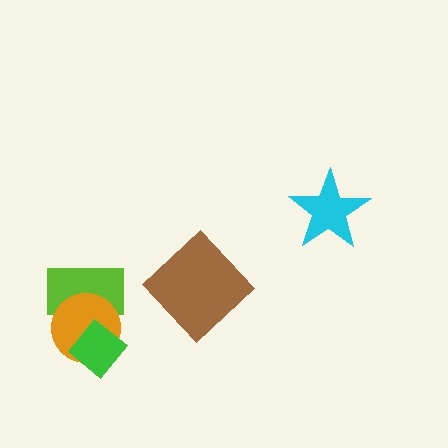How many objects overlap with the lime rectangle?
2 objects overlap with the lime rectangle.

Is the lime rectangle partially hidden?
Yes, it is partially covered by another shape.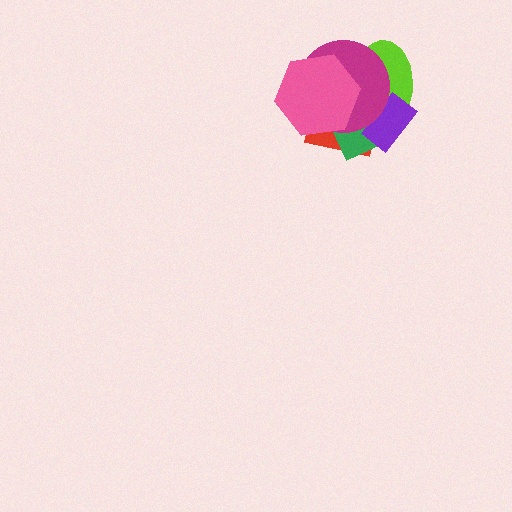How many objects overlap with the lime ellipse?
5 objects overlap with the lime ellipse.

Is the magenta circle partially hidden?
Yes, it is partially covered by another shape.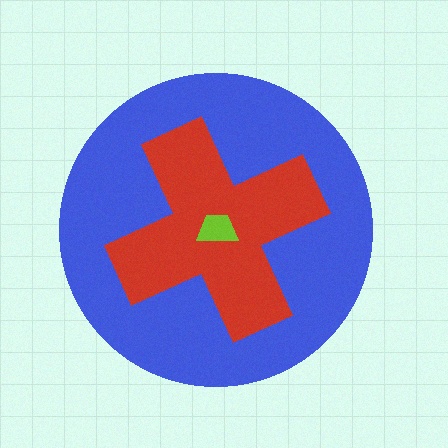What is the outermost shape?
The blue circle.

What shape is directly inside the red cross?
The lime trapezoid.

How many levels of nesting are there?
3.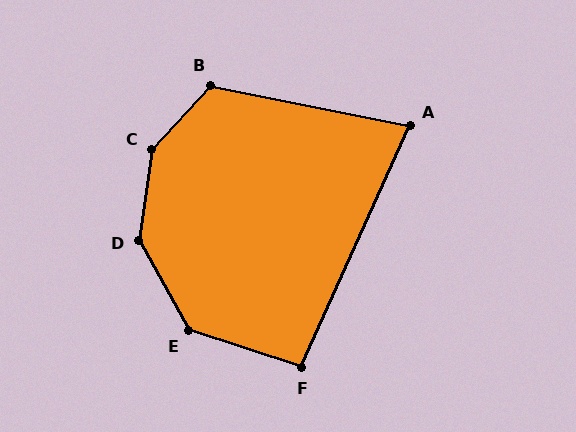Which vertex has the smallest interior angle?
A, at approximately 77 degrees.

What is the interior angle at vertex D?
Approximately 143 degrees (obtuse).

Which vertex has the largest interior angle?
C, at approximately 146 degrees.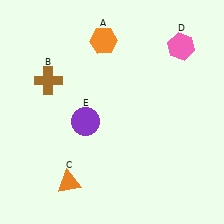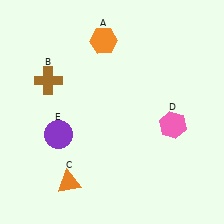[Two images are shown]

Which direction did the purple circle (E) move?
The purple circle (E) moved left.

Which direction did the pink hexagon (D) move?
The pink hexagon (D) moved down.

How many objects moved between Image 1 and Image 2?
2 objects moved between the two images.